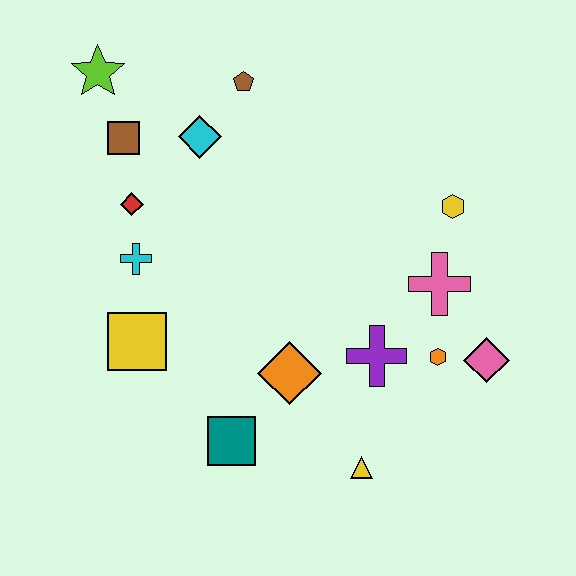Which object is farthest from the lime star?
The pink diamond is farthest from the lime star.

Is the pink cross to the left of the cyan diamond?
No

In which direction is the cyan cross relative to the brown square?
The cyan cross is below the brown square.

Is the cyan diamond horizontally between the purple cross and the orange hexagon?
No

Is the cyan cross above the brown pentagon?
No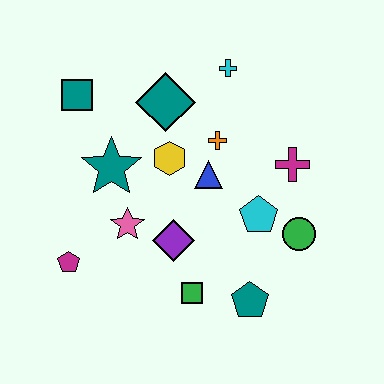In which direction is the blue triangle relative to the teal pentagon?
The blue triangle is above the teal pentagon.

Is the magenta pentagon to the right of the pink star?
No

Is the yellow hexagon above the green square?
Yes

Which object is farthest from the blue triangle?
The magenta pentagon is farthest from the blue triangle.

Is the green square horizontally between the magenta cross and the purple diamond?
Yes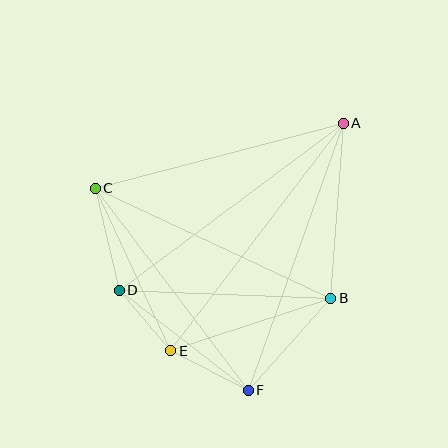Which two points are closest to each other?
Points D and E are closest to each other.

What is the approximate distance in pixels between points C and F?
The distance between C and F is approximately 253 pixels.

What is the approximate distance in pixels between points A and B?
The distance between A and B is approximately 175 pixels.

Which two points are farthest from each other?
Points A and E are farthest from each other.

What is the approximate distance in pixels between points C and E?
The distance between C and E is approximately 179 pixels.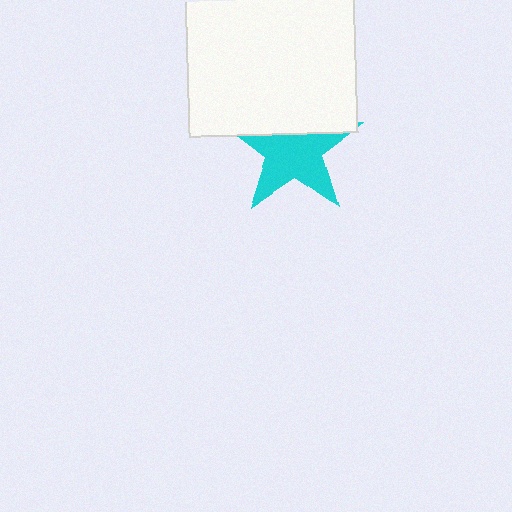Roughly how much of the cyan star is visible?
Most of it is visible (roughly 66%).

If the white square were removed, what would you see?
You would see the complete cyan star.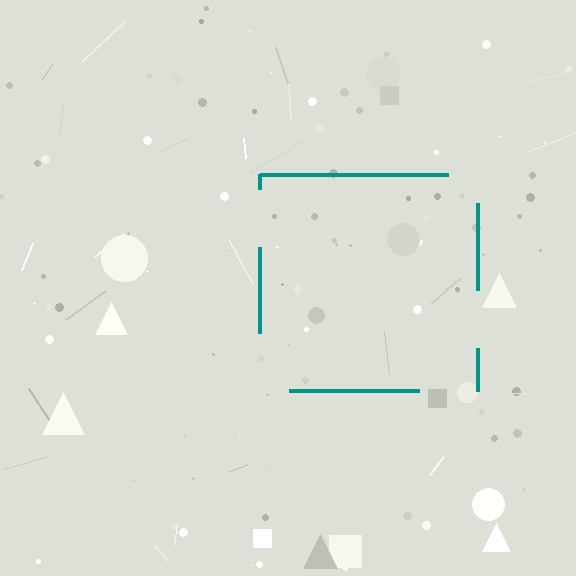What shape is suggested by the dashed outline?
The dashed outline suggests a square.